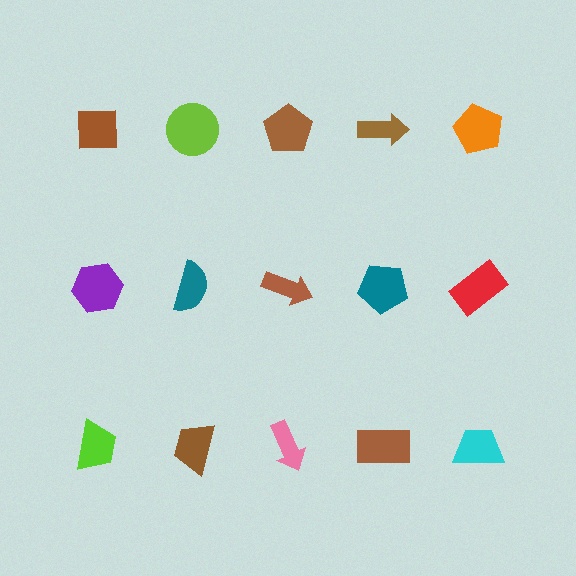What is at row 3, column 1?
A lime trapezoid.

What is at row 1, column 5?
An orange pentagon.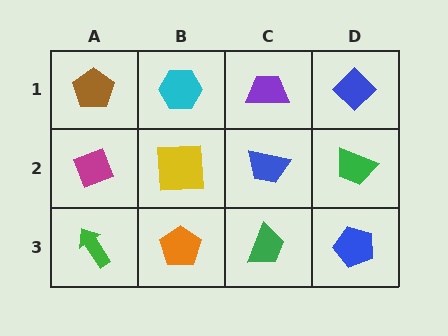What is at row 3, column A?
A green arrow.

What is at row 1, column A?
A brown pentagon.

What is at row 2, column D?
A green trapezoid.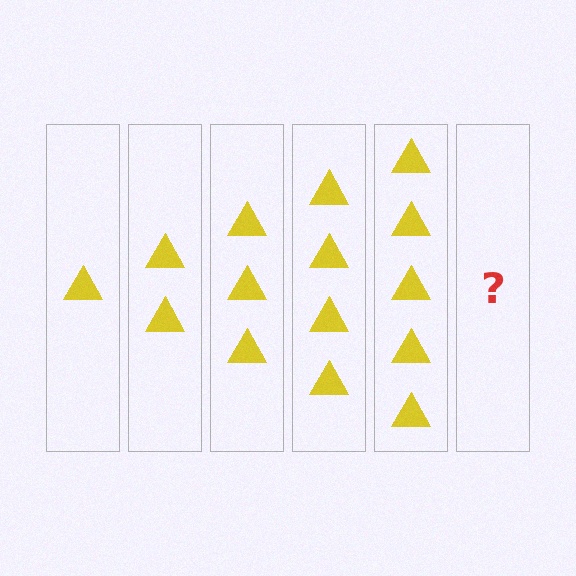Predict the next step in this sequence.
The next step is 6 triangles.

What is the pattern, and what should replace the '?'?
The pattern is that each step adds one more triangle. The '?' should be 6 triangles.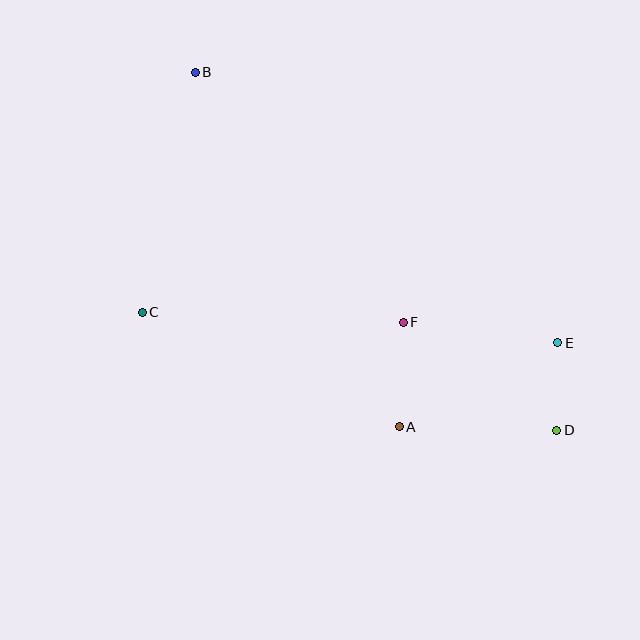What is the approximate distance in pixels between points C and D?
The distance between C and D is approximately 431 pixels.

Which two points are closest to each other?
Points D and E are closest to each other.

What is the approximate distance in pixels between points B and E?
The distance between B and E is approximately 452 pixels.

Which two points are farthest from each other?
Points B and D are farthest from each other.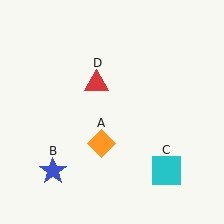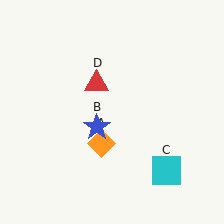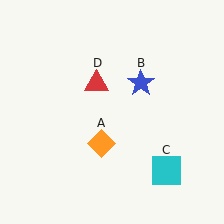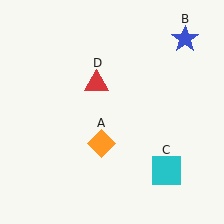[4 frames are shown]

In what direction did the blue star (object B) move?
The blue star (object B) moved up and to the right.